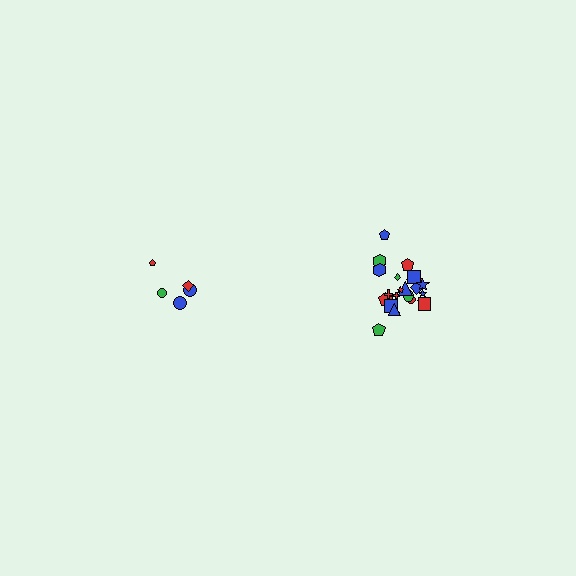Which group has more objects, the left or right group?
The right group.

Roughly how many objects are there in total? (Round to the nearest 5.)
Roughly 30 objects in total.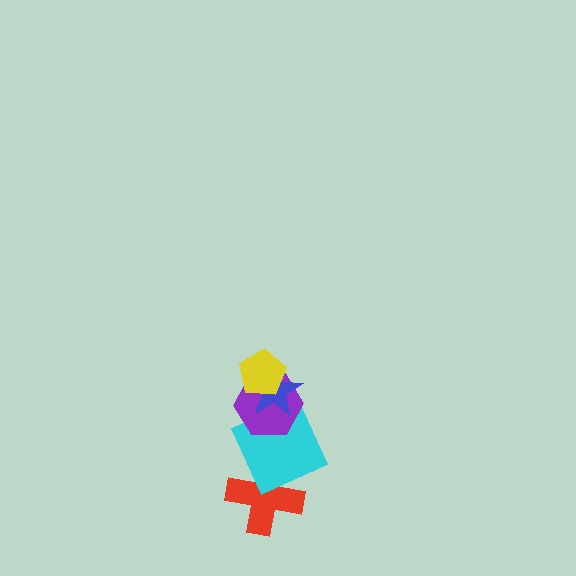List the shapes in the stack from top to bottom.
From top to bottom: the yellow pentagon, the blue star, the purple hexagon, the cyan square, the red cross.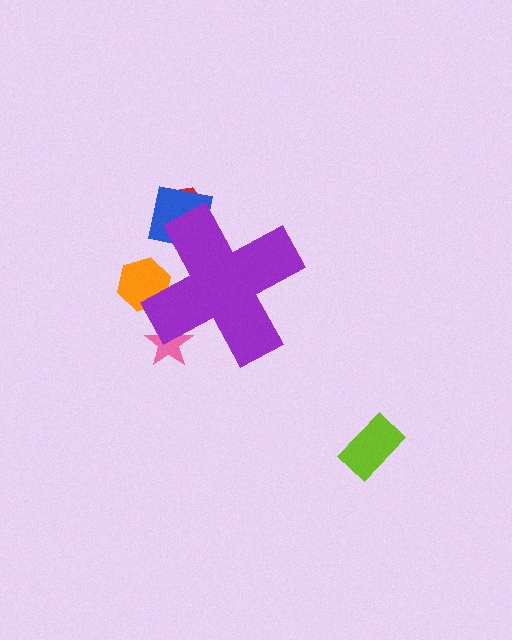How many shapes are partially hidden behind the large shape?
4 shapes are partially hidden.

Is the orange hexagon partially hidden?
Yes, the orange hexagon is partially hidden behind the purple cross.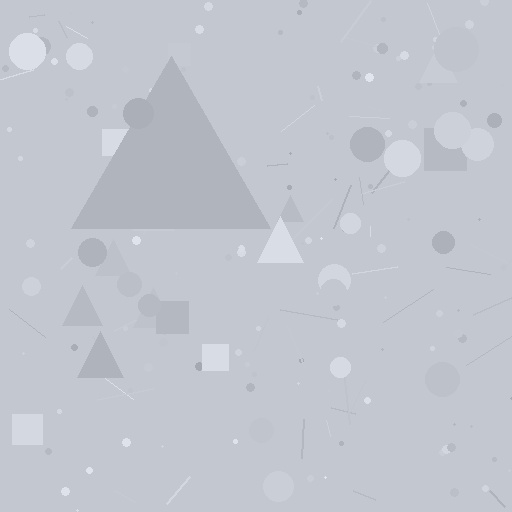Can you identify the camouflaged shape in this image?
The camouflaged shape is a triangle.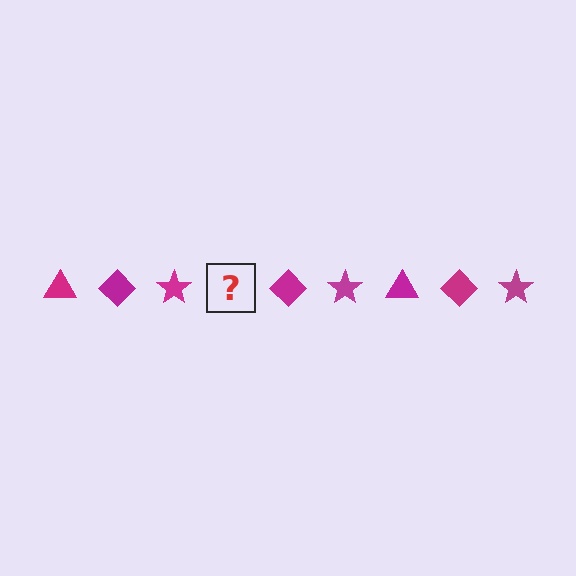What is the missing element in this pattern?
The missing element is a magenta triangle.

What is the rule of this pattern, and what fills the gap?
The rule is that the pattern cycles through triangle, diamond, star shapes in magenta. The gap should be filled with a magenta triangle.